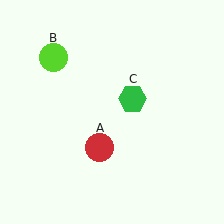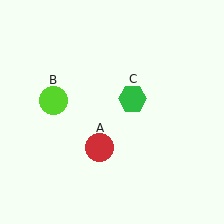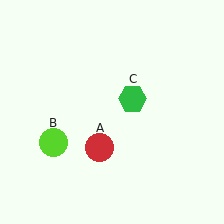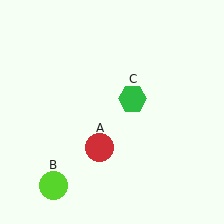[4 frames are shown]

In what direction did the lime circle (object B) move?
The lime circle (object B) moved down.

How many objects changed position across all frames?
1 object changed position: lime circle (object B).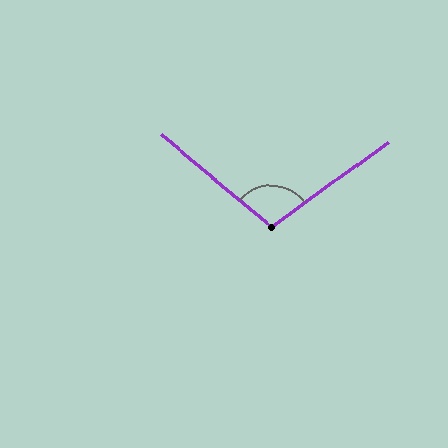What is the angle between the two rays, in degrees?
Approximately 104 degrees.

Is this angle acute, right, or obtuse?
It is obtuse.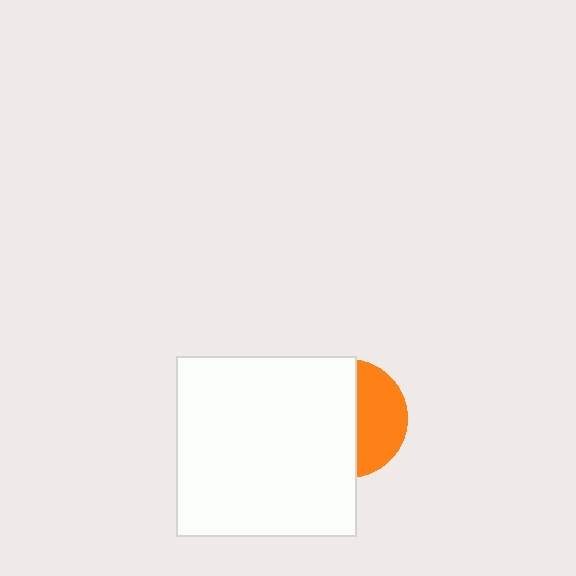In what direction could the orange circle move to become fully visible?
The orange circle could move right. That would shift it out from behind the white square entirely.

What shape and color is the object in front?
The object in front is a white square.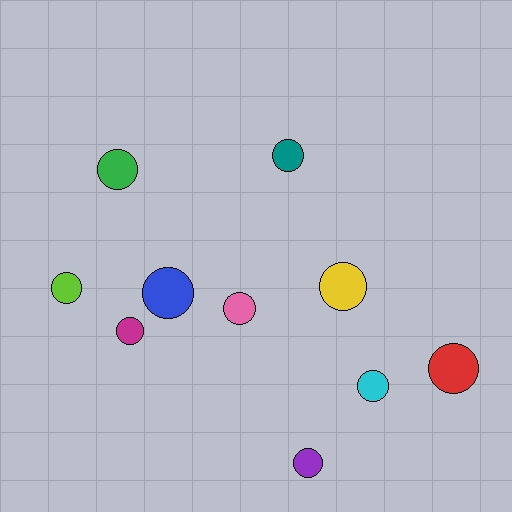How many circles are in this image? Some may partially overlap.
There are 10 circles.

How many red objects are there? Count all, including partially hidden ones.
There is 1 red object.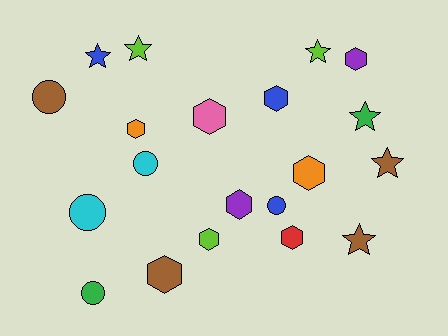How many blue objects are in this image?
There are 3 blue objects.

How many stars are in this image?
There are 6 stars.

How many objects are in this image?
There are 20 objects.